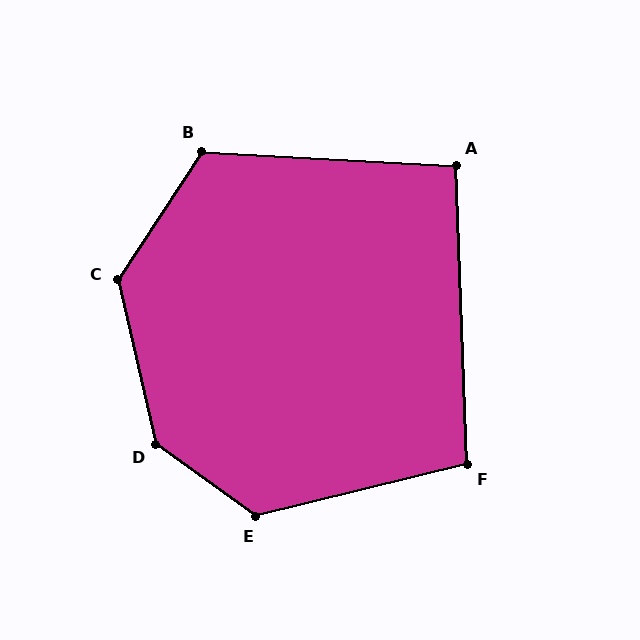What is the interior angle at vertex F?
Approximately 102 degrees (obtuse).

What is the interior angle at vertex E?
Approximately 131 degrees (obtuse).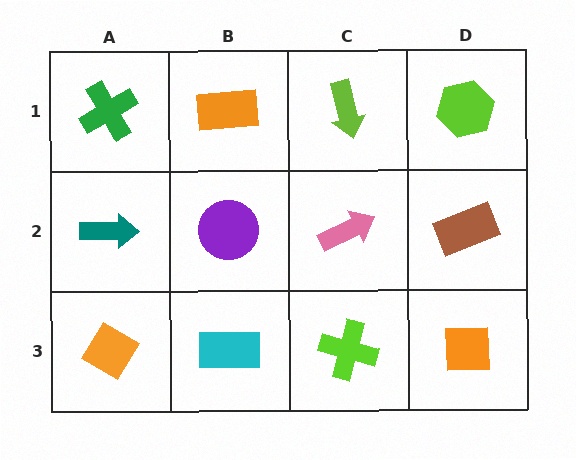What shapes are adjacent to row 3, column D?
A brown rectangle (row 2, column D), a lime cross (row 3, column C).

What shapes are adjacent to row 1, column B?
A purple circle (row 2, column B), a green cross (row 1, column A), a lime arrow (row 1, column C).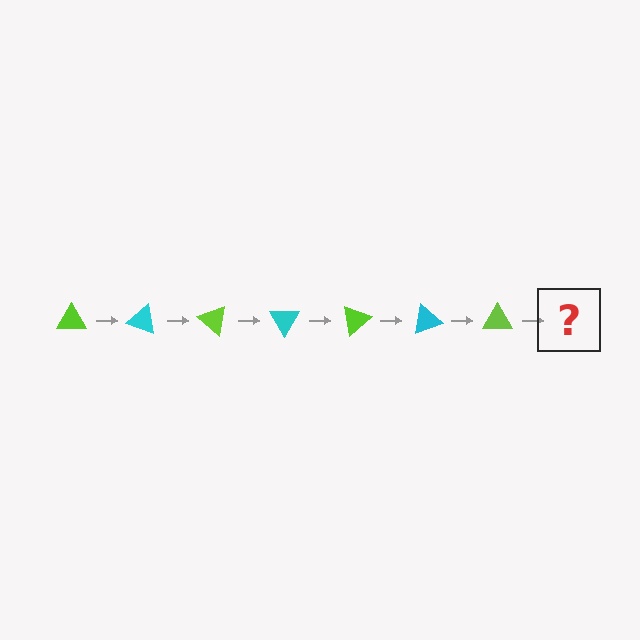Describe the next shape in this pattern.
It should be a cyan triangle, rotated 140 degrees from the start.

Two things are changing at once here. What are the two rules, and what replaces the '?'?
The two rules are that it rotates 20 degrees each step and the color cycles through lime and cyan. The '?' should be a cyan triangle, rotated 140 degrees from the start.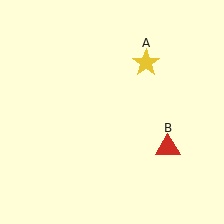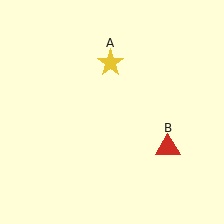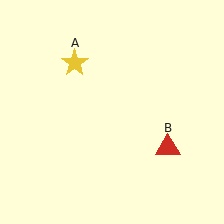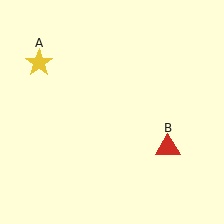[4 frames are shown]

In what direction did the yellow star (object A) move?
The yellow star (object A) moved left.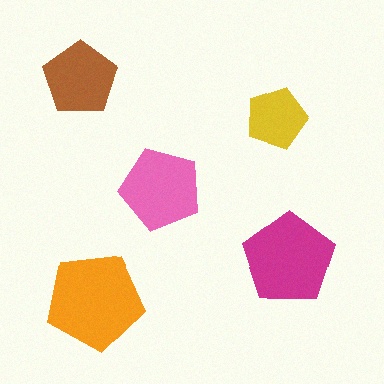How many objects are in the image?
There are 5 objects in the image.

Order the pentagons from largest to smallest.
the orange one, the magenta one, the pink one, the brown one, the yellow one.